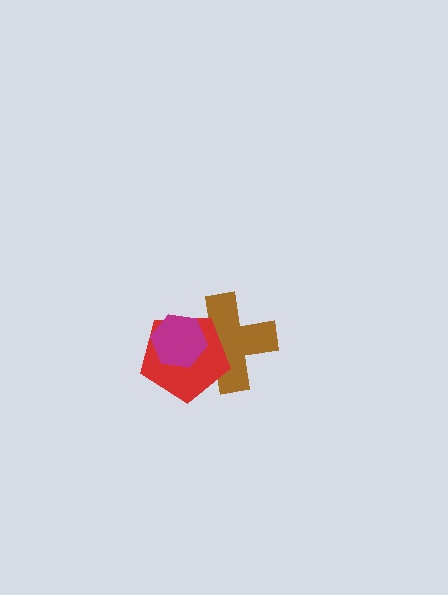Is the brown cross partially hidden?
Yes, it is partially covered by another shape.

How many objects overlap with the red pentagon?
2 objects overlap with the red pentagon.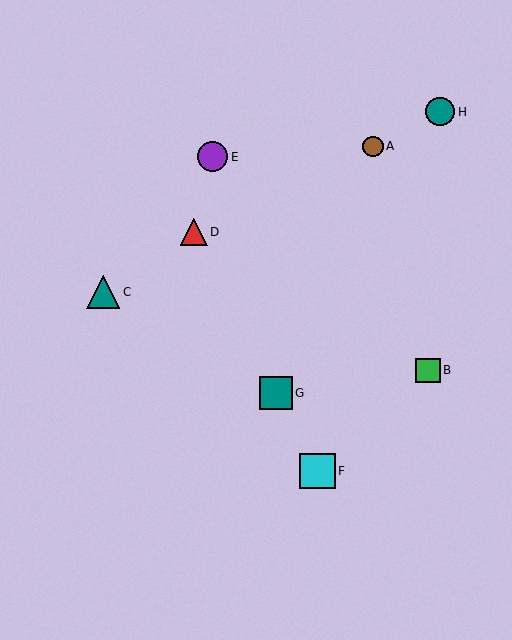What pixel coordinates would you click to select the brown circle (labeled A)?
Click at (373, 146) to select the brown circle A.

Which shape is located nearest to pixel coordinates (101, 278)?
The teal triangle (labeled C) at (103, 292) is nearest to that location.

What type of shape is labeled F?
Shape F is a cyan square.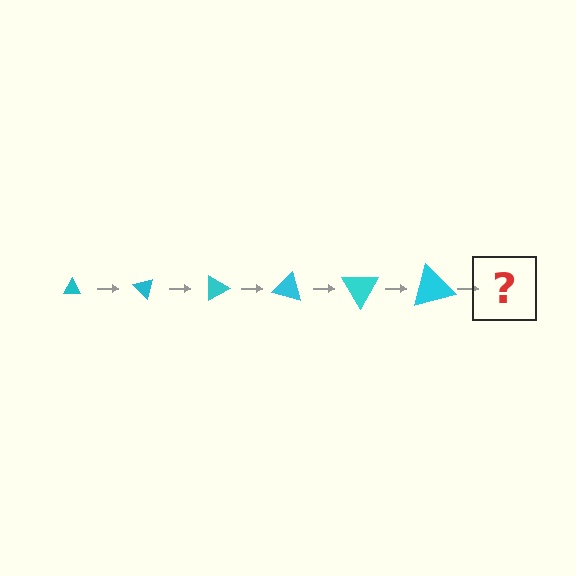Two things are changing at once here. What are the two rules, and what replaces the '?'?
The two rules are that the triangle grows larger each step and it rotates 45 degrees each step. The '?' should be a triangle, larger than the previous one and rotated 270 degrees from the start.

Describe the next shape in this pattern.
It should be a triangle, larger than the previous one and rotated 270 degrees from the start.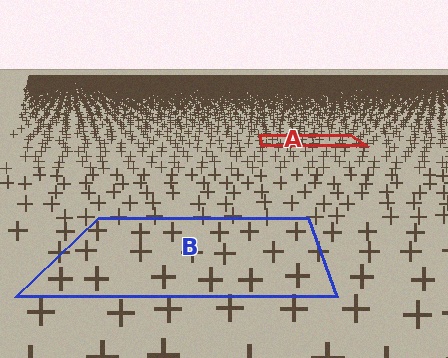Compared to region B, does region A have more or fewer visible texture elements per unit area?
Region A has more texture elements per unit area — they are packed more densely because it is farther away.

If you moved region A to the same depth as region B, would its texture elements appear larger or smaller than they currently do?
They would appear larger. At a closer depth, the same texture elements are projected at a bigger on-screen size.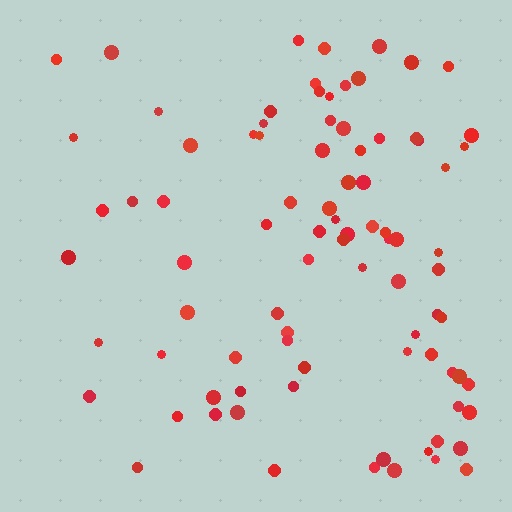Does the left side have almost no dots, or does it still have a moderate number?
Still a moderate number, just noticeably fewer than the right.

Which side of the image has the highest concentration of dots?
The right.